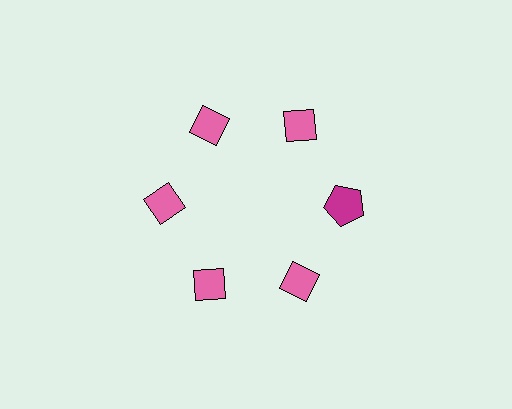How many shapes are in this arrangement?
There are 6 shapes arranged in a ring pattern.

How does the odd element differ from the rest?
It differs in both color (magenta instead of pink) and shape (pentagon instead of diamond).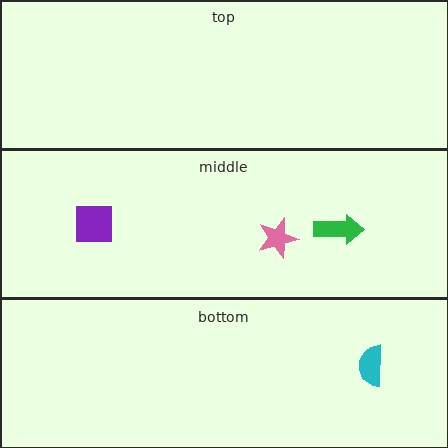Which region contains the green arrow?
The middle region.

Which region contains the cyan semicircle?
The bottom region.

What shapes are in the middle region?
The green arrow, the pink star, the purple square.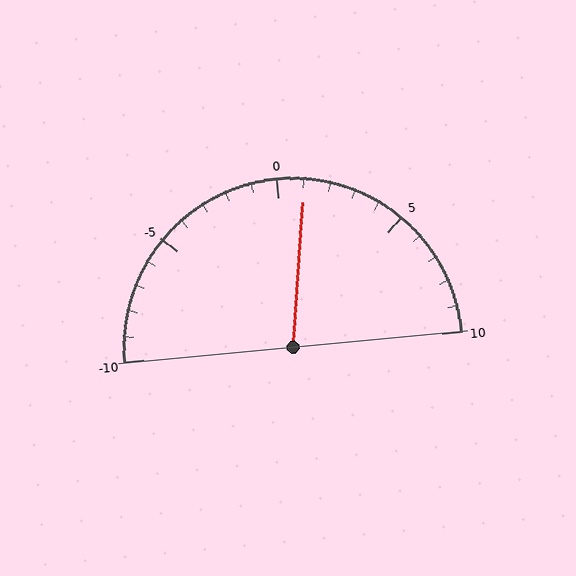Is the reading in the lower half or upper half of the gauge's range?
The reading is in the upper half of the range (-10 to 10).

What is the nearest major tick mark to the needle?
The nearest major tick mark is 0.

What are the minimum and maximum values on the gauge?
The gauge ranges from -10 to 10.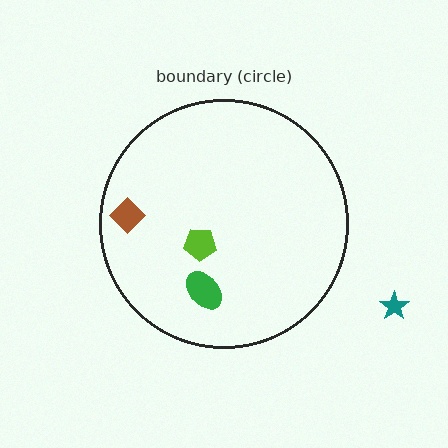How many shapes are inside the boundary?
3 inside, 1 outside.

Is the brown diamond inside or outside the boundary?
Inside.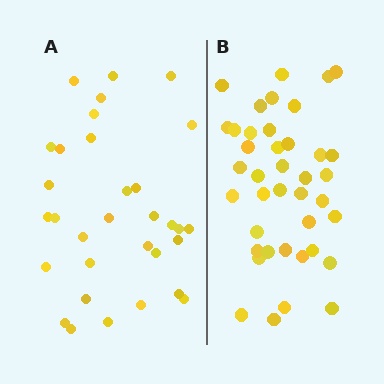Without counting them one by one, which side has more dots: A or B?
Region B (the right region) has more dots.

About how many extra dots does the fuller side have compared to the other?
Region B has roughly 8 or so more dots than region A.